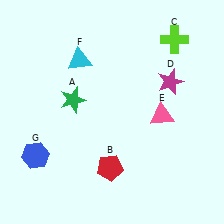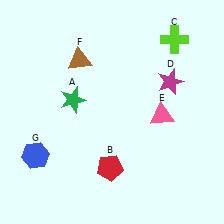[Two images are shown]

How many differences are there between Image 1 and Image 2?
There is 1 difference between the two images.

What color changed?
The triangle (F) changed from cyan in Image 1 to brown in Image 2.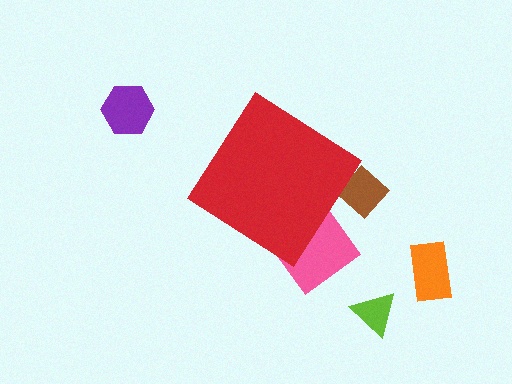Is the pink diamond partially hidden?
Yes, the pink diamond is partially hidden behind the red diamond.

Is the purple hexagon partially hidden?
No, the purple hexagon is fully visible.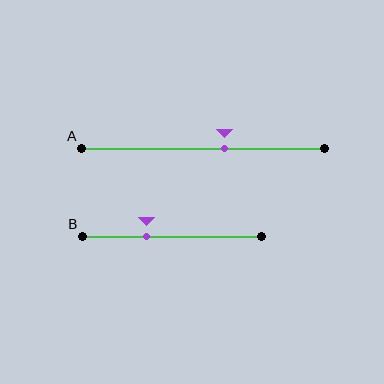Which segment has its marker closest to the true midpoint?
Segment A has its marker closest to the true midpoint.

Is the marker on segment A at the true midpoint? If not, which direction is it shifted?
No, the marker on segment A is shifted to the right by about 9% of the segment length.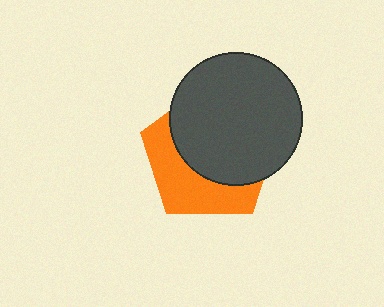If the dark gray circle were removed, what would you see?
You would see the complete orange pentagon.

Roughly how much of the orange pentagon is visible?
A small part of it is visible (roughly 40%).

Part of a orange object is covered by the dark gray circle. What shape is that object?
It is a pentagon.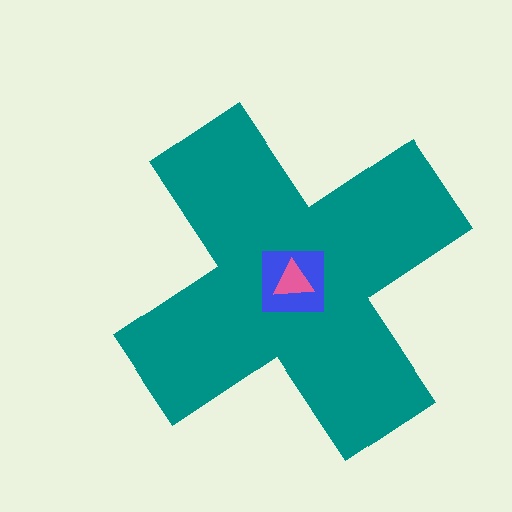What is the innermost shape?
The pink triangle.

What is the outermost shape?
The teal cross.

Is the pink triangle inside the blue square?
Yes.